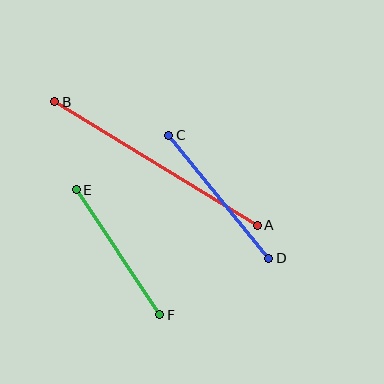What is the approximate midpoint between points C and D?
The midpoint is at approximately (219, 197) pixels.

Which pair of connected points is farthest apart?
Points A and B are farthest apart.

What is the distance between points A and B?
The distance is approximately 237 pixels.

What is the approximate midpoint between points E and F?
The midpoint is at approximately (118, 252) pixels.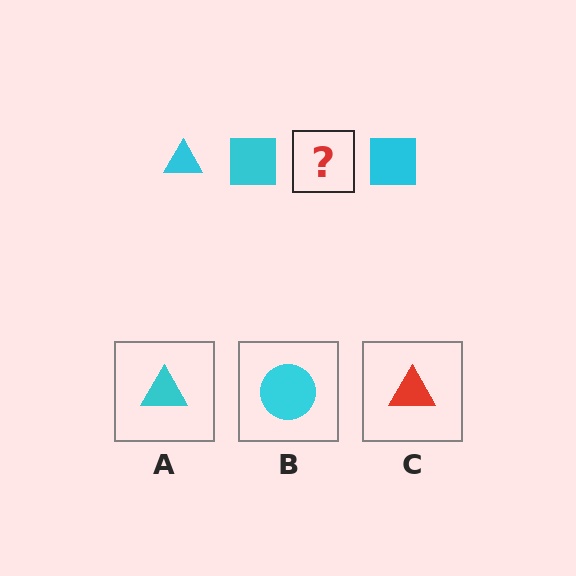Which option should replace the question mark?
Option A.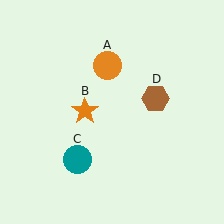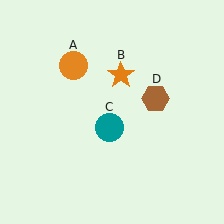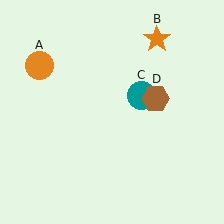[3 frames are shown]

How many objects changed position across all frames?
3 objects changed position: orange circle (object A), orange star (object B), teal circle (object C).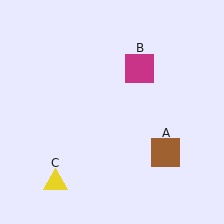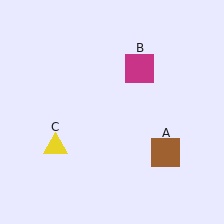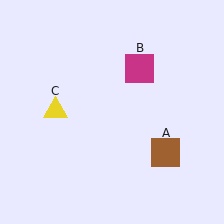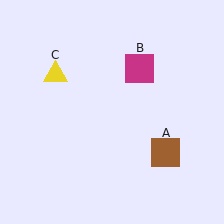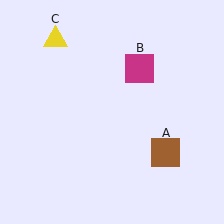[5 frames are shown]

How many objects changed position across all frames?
1 object changed position: yellow triangle (object C).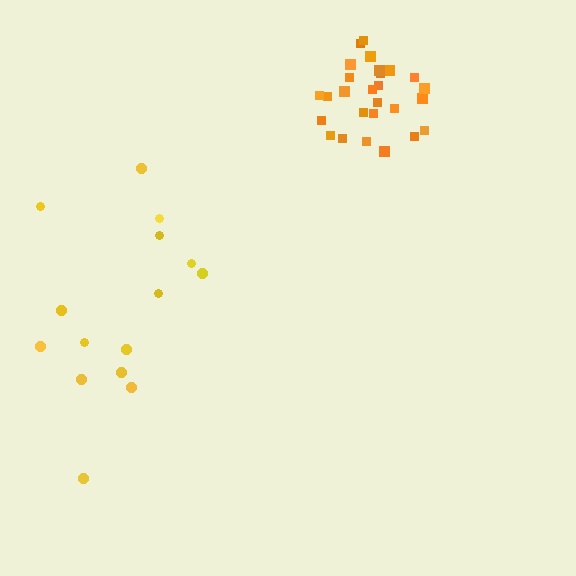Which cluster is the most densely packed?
Orange.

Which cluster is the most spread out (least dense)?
Yellow.